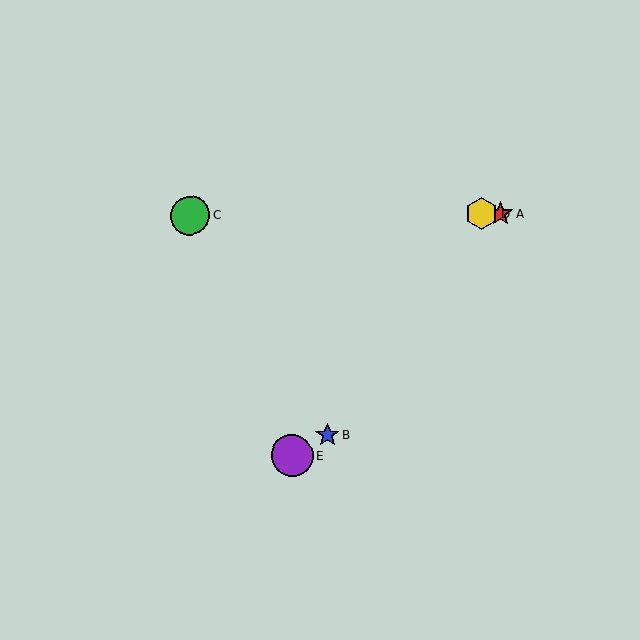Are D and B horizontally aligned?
No, D is at y≈214 and B is at y≈435.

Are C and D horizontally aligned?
Yes, both are at y≈215.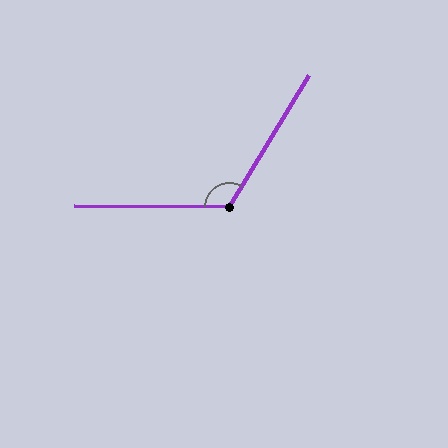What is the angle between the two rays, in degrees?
Approximately 121 degrees.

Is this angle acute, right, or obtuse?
It is obtuse.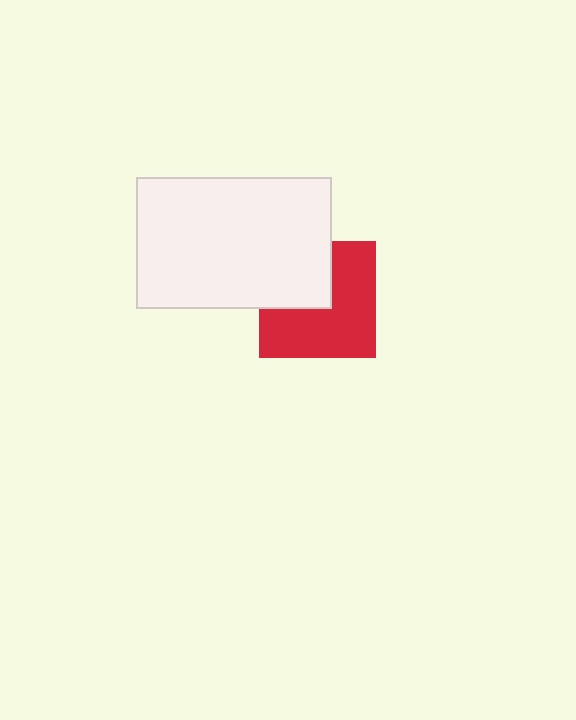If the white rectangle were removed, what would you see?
You would see the complete red square.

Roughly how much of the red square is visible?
About half of it is visible (roughly 64%).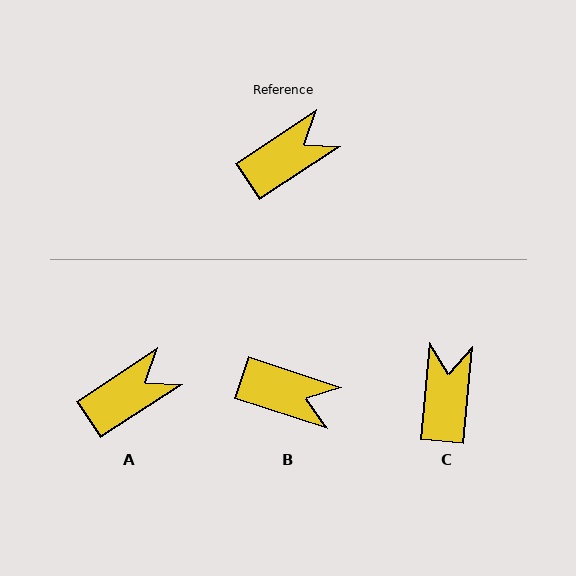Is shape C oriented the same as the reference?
No, it is off by about 51 degrees.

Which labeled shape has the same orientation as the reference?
A.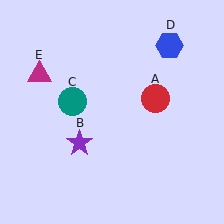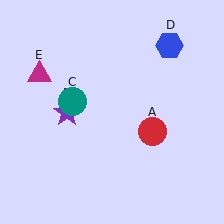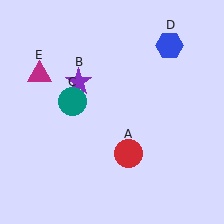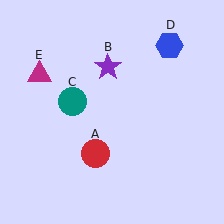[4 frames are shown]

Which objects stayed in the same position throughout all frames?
Teal circle (object C) and blue hexagon (object D) and magenta triangle (object E) remained stationary.